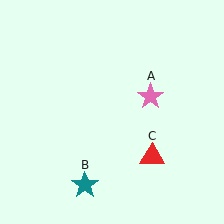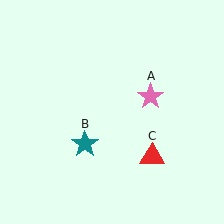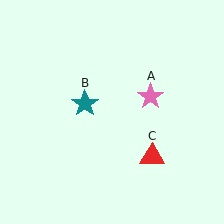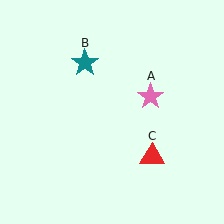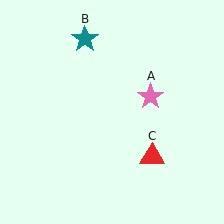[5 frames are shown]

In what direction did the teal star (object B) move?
The teal star (object B) moved up.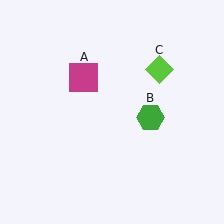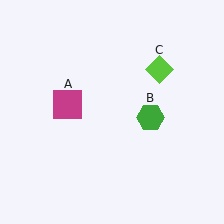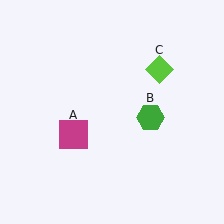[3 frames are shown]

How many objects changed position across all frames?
1 object changed position: magenta square (object A).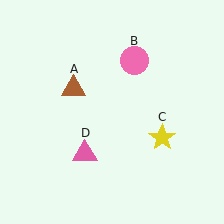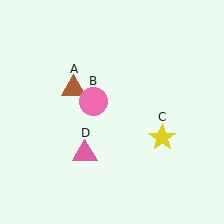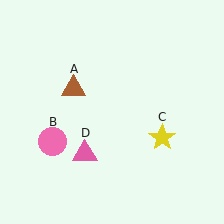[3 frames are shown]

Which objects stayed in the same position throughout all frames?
Brown triangle (object A) and yellow star (object C) and pink triangle (object D) remained stationary.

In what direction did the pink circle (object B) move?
The pink circle (object B) moved down and to the left.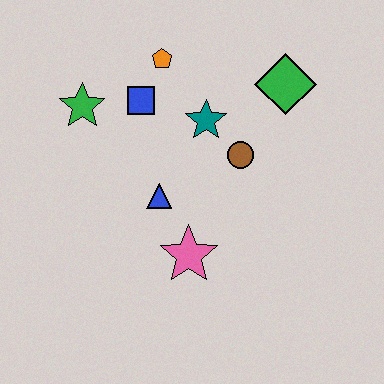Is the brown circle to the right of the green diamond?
No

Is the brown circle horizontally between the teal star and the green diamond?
Yes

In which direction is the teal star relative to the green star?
The teal star is to the right of the green star.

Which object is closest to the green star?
The blue square is closest to the green star.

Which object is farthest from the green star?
The green diamond is farthest from the green star.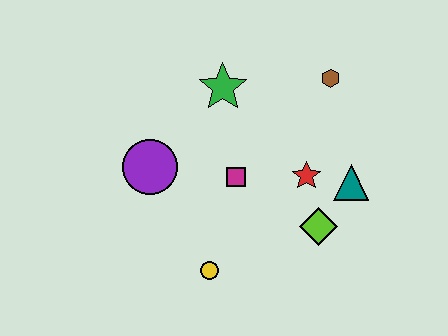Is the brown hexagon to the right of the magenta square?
Yes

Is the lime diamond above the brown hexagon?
No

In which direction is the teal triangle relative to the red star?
The teal triangle is to the right of the red star.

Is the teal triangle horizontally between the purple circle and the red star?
No